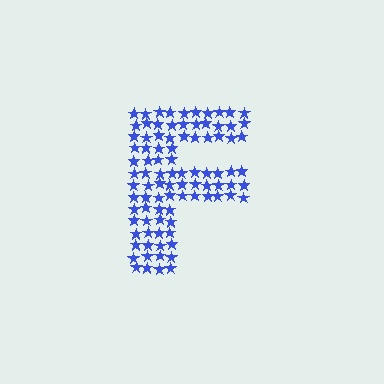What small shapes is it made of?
It is made of small stars.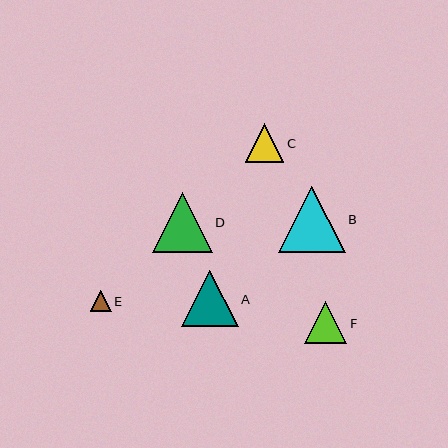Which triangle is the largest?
Triangle B is the largest with a size of approximately 67 pixels.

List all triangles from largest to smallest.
From largest to smallest: B, D, A, F, C, E.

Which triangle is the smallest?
Triangle E is the smallest with a size of approximately 21 pixels.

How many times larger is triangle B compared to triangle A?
Triangle B is approximately 1.2 times the size of triangle A.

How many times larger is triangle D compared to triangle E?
Triangle D is approximately 2.8 times the size of triangle E.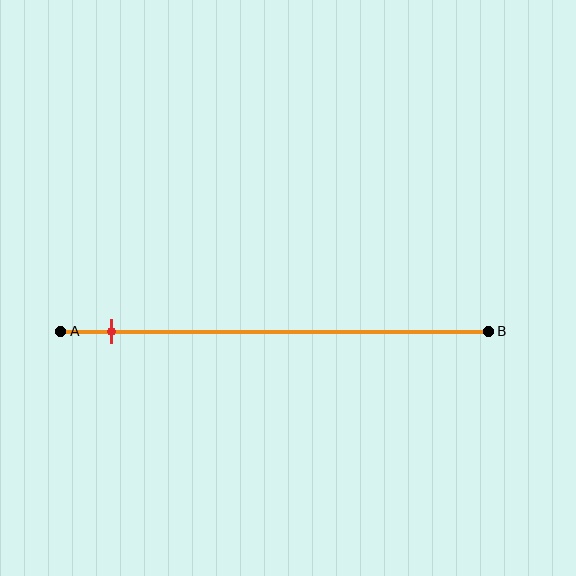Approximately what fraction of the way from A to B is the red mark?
The red mark is approximately 10% of the way from A to B.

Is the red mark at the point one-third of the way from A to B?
No, the mark is at about 10% from A, not at the 33% one-third point.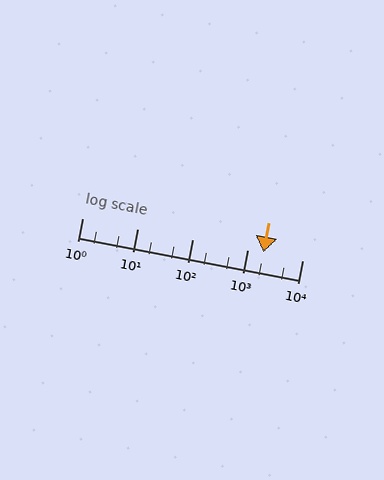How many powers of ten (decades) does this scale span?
The scale spans 4 decades, from 1 to 10000.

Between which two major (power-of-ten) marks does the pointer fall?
The pointer is between 1000 and 10000.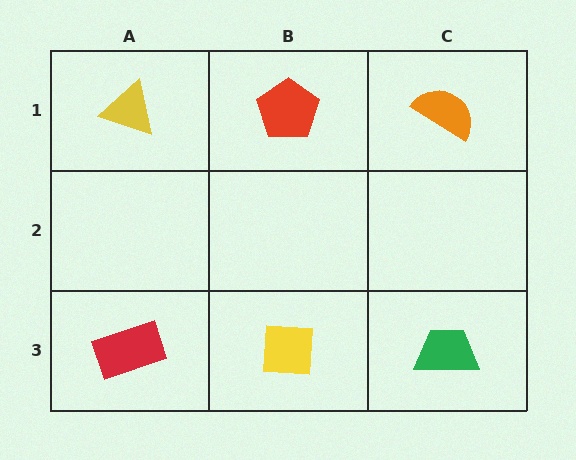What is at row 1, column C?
An orange semicircle.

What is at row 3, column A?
A red rectangle.